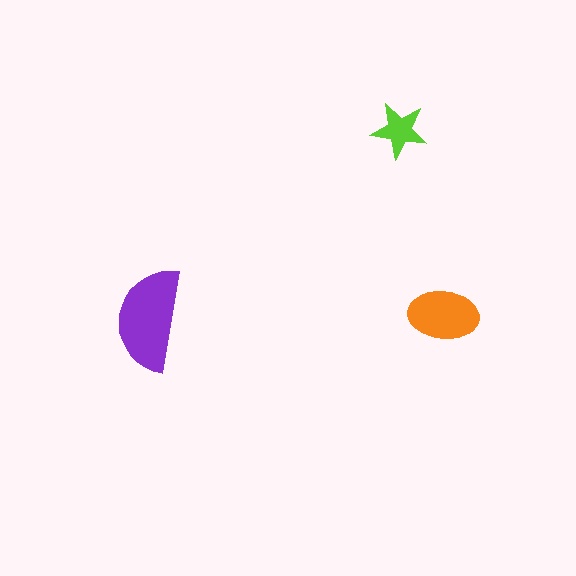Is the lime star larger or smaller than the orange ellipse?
Smaller.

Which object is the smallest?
The lime star.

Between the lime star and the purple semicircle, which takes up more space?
The purple semicircle.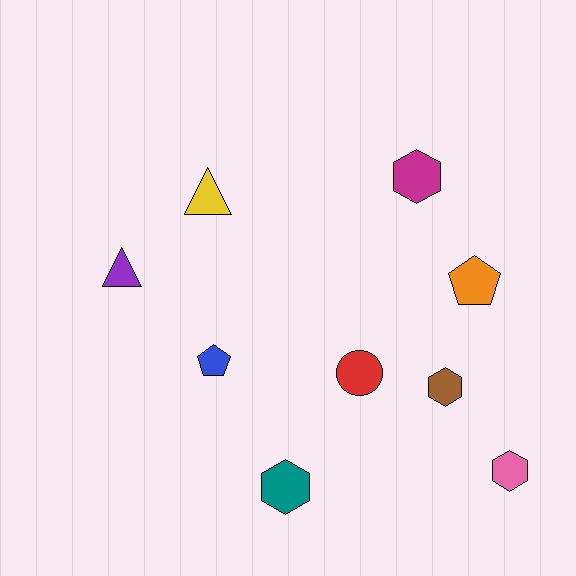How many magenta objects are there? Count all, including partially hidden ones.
There is 1 magenta object.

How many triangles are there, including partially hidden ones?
There are 2 triangles.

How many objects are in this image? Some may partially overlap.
There are 9 objects.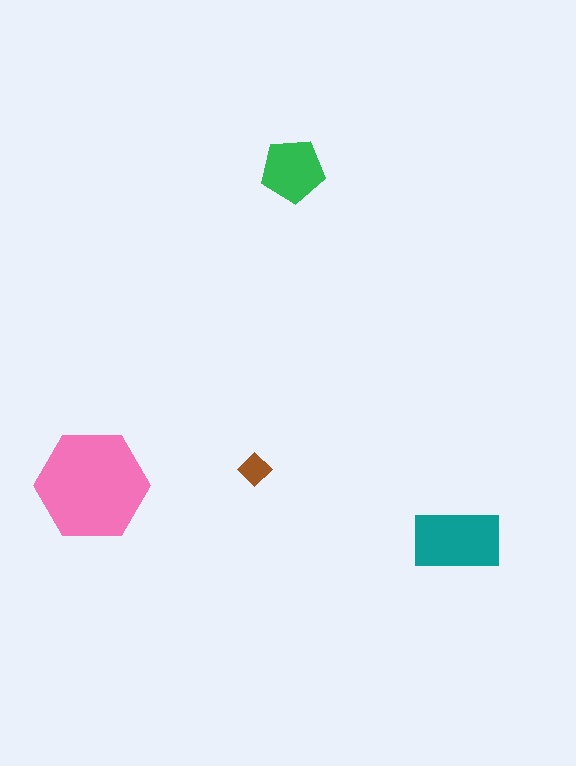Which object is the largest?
The pink hexagon.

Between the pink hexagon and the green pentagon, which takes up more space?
The pink hexagon.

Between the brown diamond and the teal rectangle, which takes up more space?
The teal rectangle.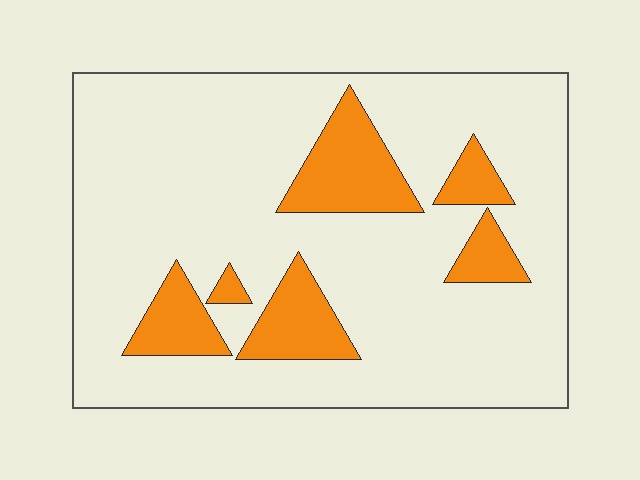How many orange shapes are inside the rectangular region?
6.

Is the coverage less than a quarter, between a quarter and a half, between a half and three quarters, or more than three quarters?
Less than a quarter.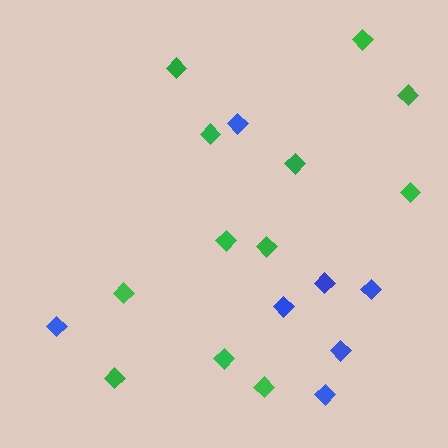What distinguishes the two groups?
There are 2 groups: one group of blue diamonds (7) and one group of green diamonds (12).